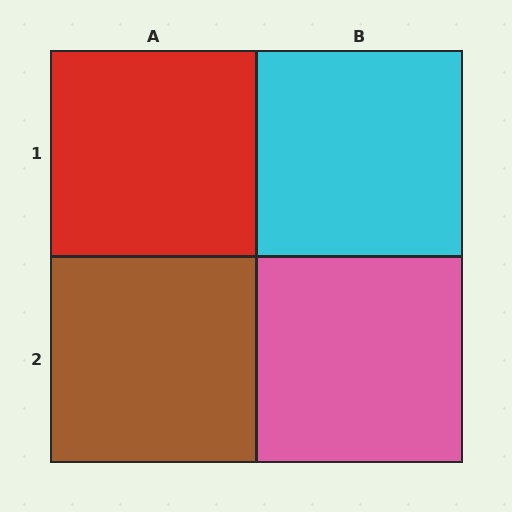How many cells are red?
1 cell is red.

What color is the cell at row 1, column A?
Red.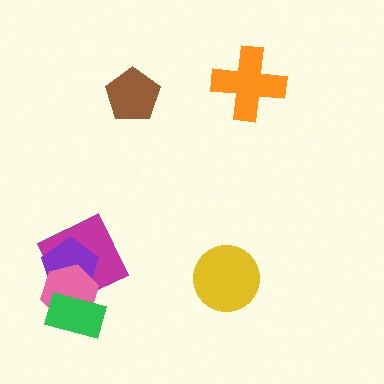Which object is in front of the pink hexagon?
The green rectangle is in front of the pink hexagon.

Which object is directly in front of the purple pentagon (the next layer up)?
The pink hexagon is directly in front of the purple pentagon.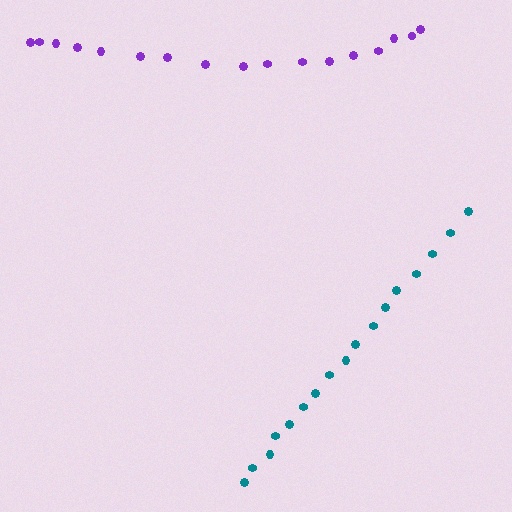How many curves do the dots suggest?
There are 2 distinct paths.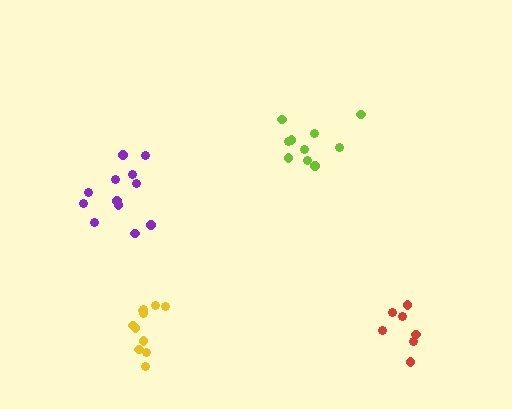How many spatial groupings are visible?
There are 4 spatial groupings.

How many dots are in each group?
Group 1: 7 dots, Group 2: 12 dots, Group 3: 11 dots, Group 4: 10 dots (40 total).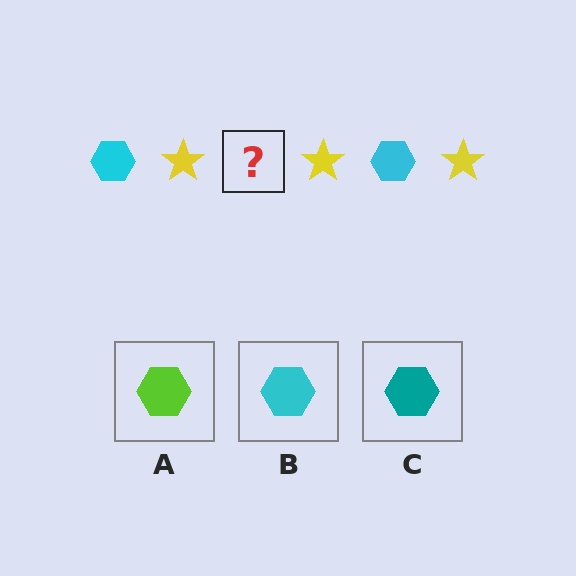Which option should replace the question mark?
Option B.